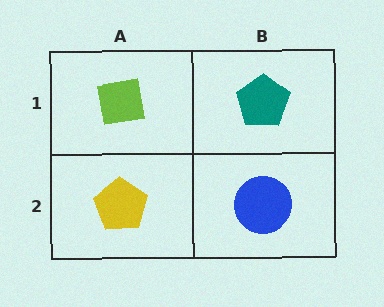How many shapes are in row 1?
2 shapes.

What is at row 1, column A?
A lime square.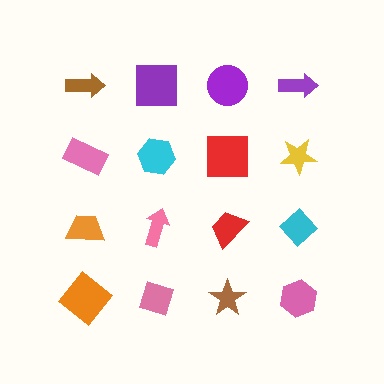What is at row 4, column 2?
A pink diamond.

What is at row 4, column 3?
A brown star.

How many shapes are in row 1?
4 shapes.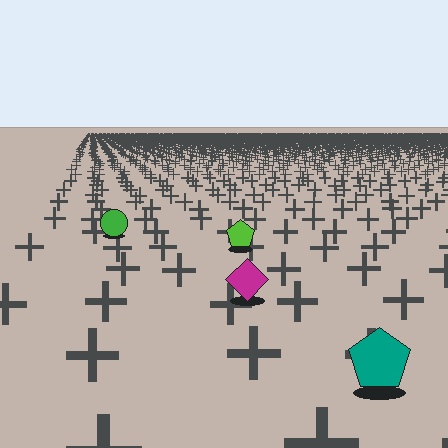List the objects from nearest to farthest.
From nearest to farthest: the teal pentagon, the magenta diamond, the lime pentagon, the green circle.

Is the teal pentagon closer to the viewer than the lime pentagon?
Yes. The teal pentagon is closer — you can tell from the texture gradient: the ground texture is coarser near it.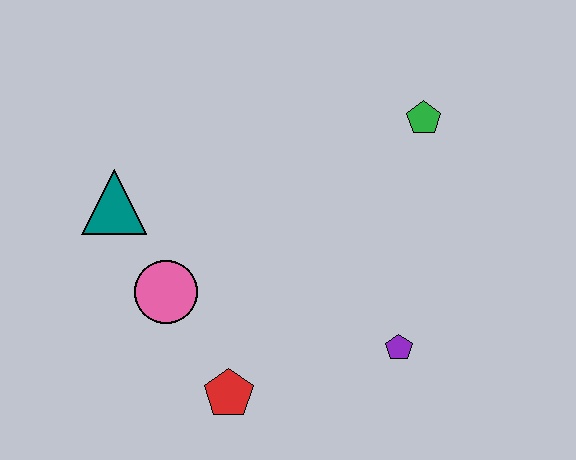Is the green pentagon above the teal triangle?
Yes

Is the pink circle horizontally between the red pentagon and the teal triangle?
Yes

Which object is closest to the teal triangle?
The pink circle is closest to the teal triangle.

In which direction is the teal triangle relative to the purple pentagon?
The teal triangle is to the left of the purple pentagon.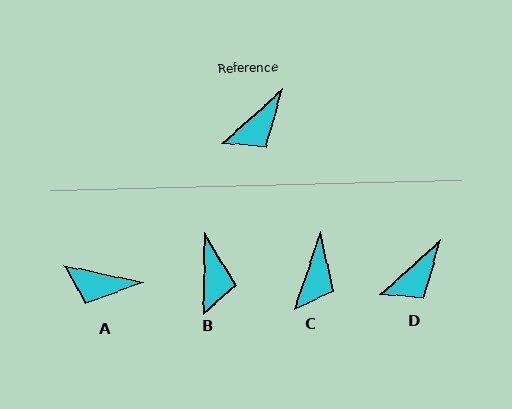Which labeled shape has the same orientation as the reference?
D.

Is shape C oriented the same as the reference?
No, it is off by about 29 degrees.